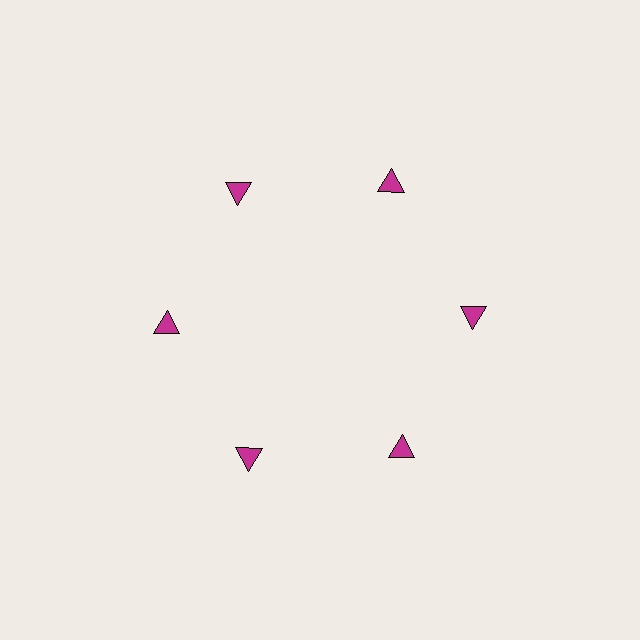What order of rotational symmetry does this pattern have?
This pattern has 6-fold rotational symmetry.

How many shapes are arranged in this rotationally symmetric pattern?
There are 6 shapes, arranged in 6 groups of 1.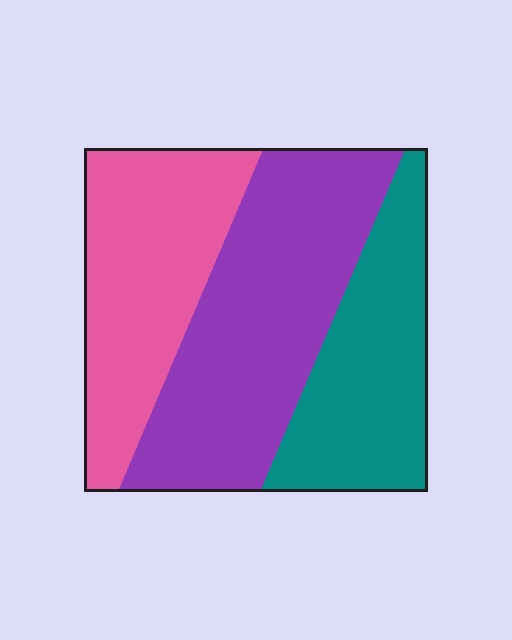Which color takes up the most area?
Purple, at roughly 40%.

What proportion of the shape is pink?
Pink covers about 30% of the shape.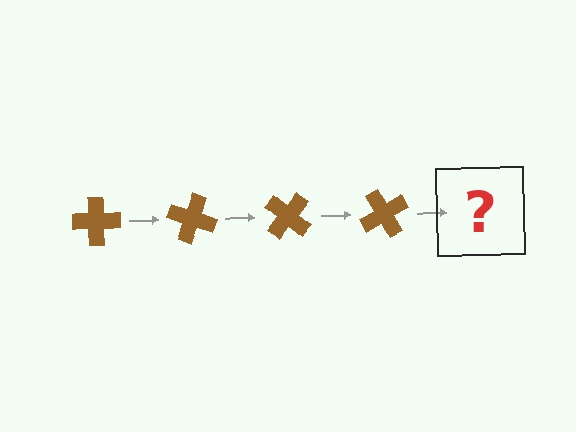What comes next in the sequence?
The next element should be a brown cross rotated 80 degrees.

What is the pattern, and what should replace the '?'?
The pattern is that the cross rotates 20 degrees each step. The '?' should be a brown cross rotated 80 degrees.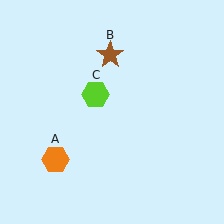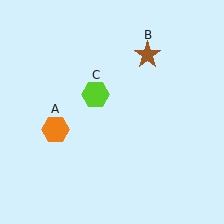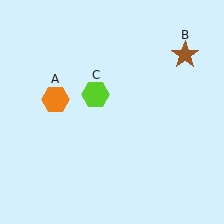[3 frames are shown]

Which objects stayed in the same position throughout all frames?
Lime hexagon (object C) remained stationary.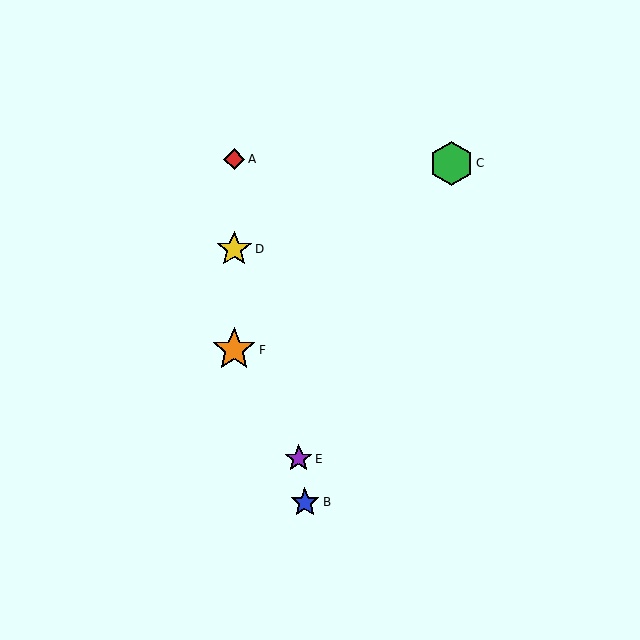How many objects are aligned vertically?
3 objects (A, D, F) are aligned vertically.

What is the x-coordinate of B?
Object B is at x≈305.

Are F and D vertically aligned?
Yes, both are at x≈234.